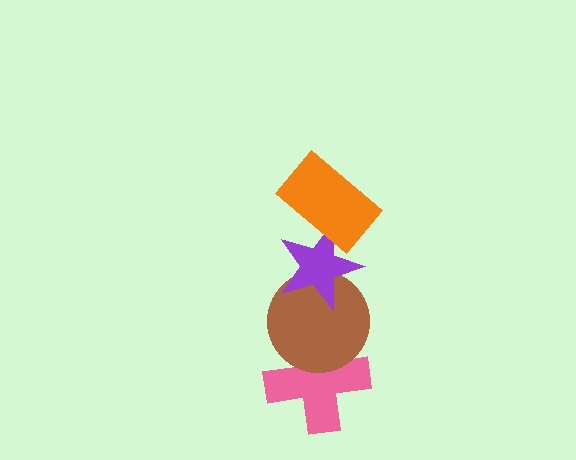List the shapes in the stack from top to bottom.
From top to bottom: the orange rectangle, the purple star, the brown circle, the pink cross.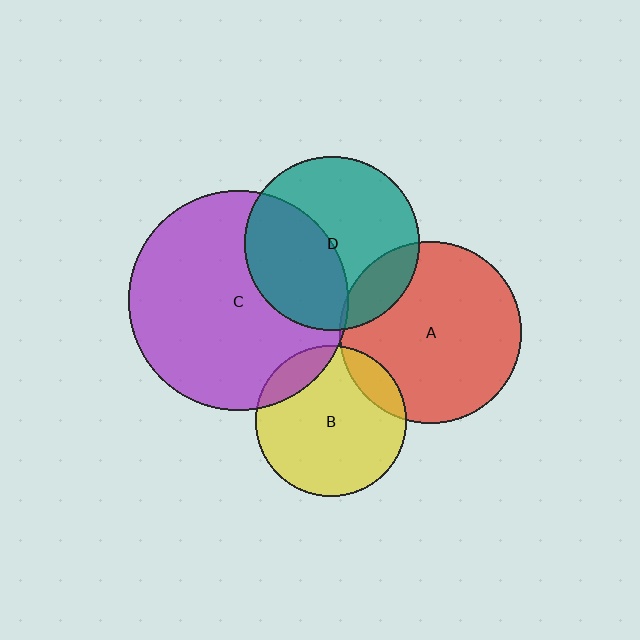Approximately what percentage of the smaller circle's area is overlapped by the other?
Approximately 40%.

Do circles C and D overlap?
Yes.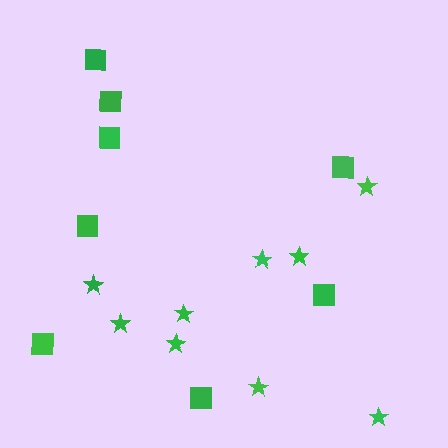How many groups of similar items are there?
There are 2 groups: one group of squares (8) and one group of stars (9).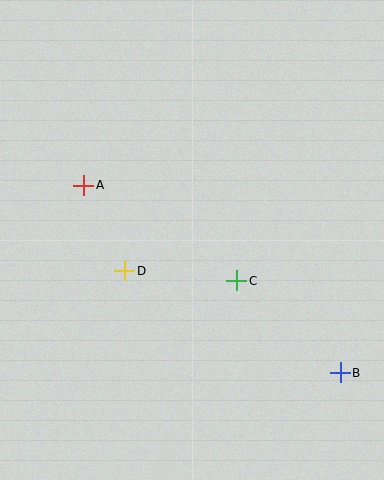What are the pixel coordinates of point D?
Point D is at (125, 271).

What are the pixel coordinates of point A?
Point A is at (84, 185).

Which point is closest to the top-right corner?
Point C is closest to the top-right corner.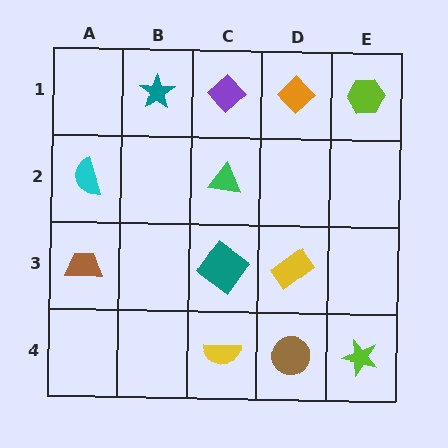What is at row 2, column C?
A green triangle.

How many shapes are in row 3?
3 shapes.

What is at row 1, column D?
An orange diamond.